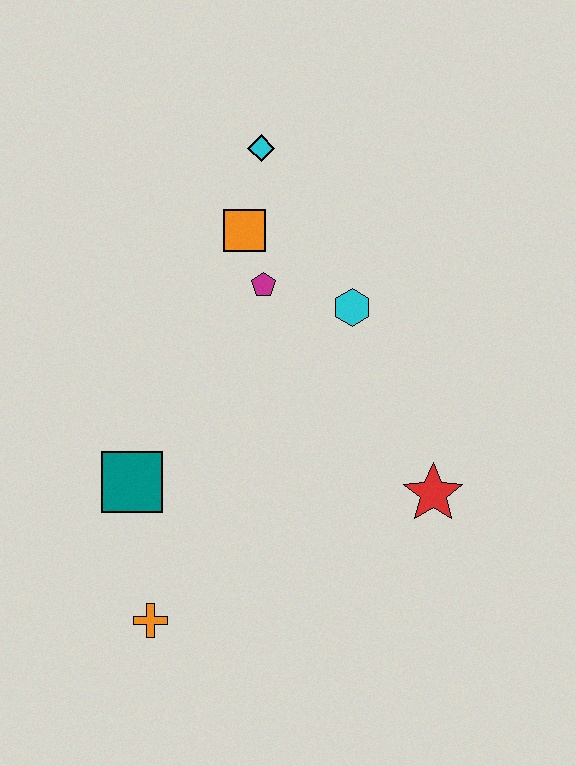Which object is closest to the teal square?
The orange cross is closest to the teal square.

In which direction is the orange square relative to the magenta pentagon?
The orange square is above the magenta pentagon.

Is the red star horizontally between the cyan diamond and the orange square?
No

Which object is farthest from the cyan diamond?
The orange cross is farthest from the cyan diamond.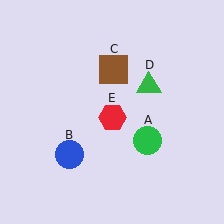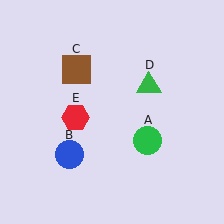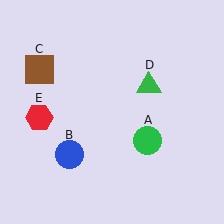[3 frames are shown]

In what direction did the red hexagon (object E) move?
The red hexagon (object E) moved left.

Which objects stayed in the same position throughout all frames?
Green circle (object A) and blue circle (object B) and green triangle (object D) remained stationary.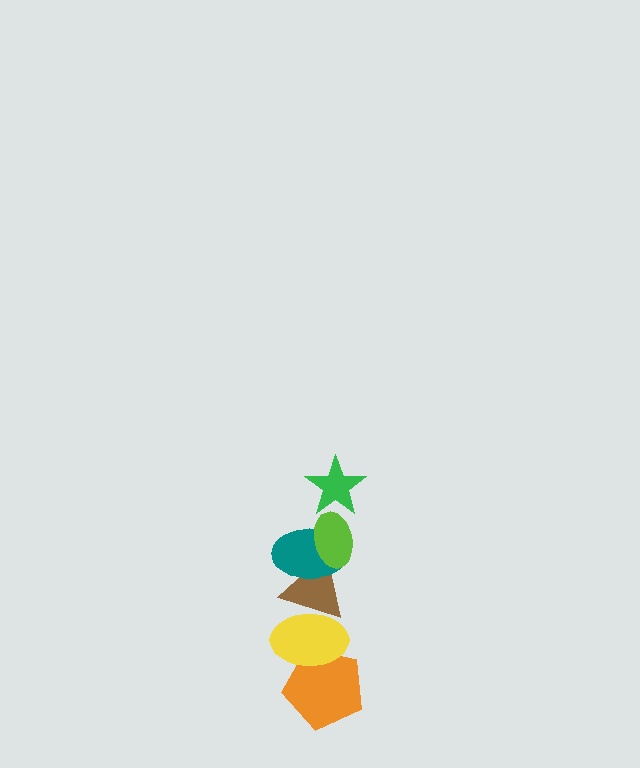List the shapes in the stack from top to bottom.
From top to bottom: the green star, the lime ellipse, the teal ellipse, the brown triangle, the yellow ellipse, the orange pentagon.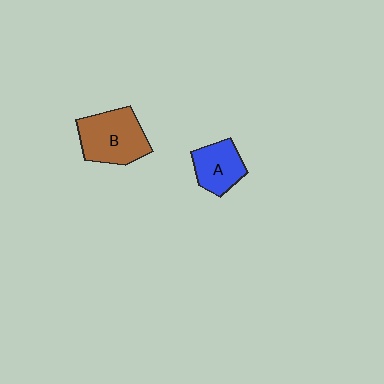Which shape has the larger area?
Shape B (brown).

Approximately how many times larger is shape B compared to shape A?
Approximately 1.5 times.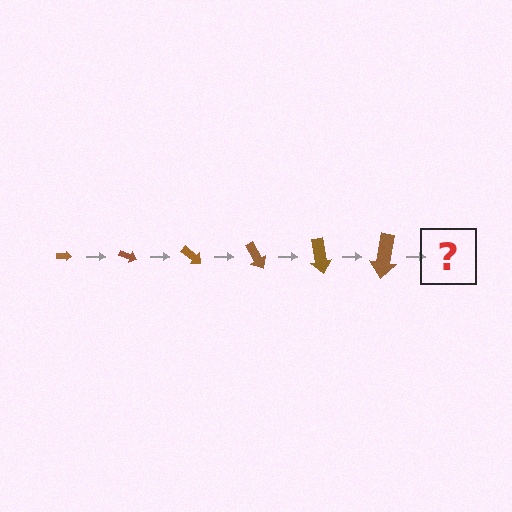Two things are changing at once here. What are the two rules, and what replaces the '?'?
The two rules are that the arrow grows larger each step and it rotates 20 degrees each step. The '?' should be an arrow, larger than the previous one and rotated 120 degrees from the start.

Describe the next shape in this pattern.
It should be an arrow, larger than the previous one and rotated 120 degrees from the start.